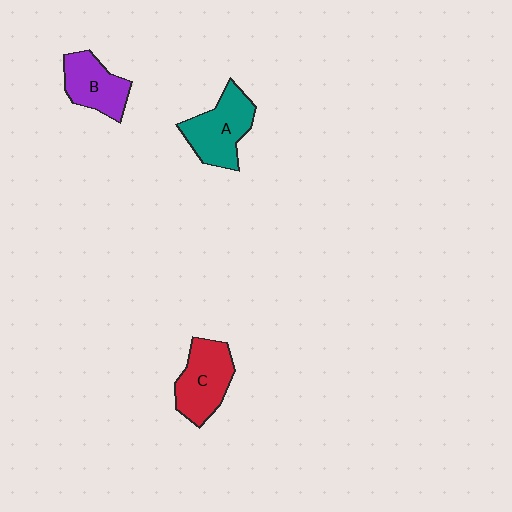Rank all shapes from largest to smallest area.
From largest to smallest: A (teal), C (red), B (purple).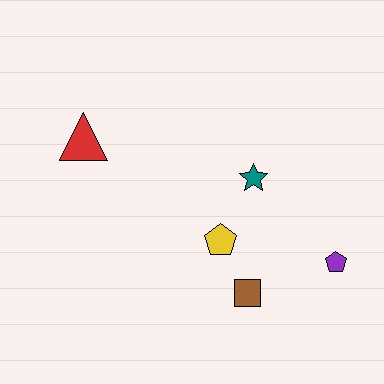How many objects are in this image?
There are 5 objects.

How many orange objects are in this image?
There are no orange objects.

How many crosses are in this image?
There are no crosses.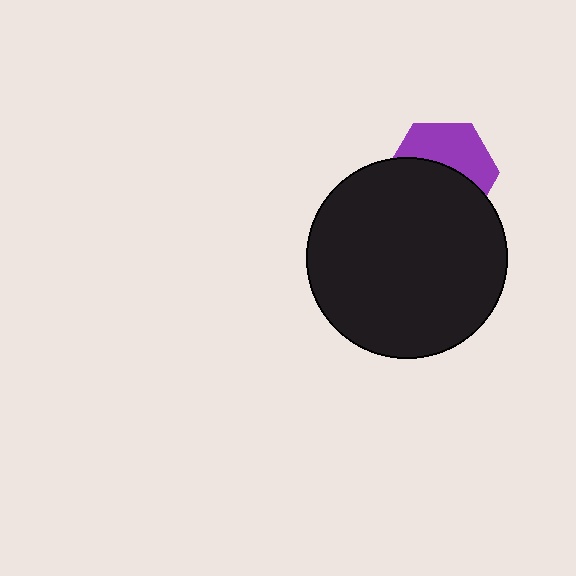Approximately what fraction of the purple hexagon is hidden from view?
Roughly 55% of the purple hexagon is hidden behind the black circle.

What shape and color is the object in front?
The object in front is a black circle.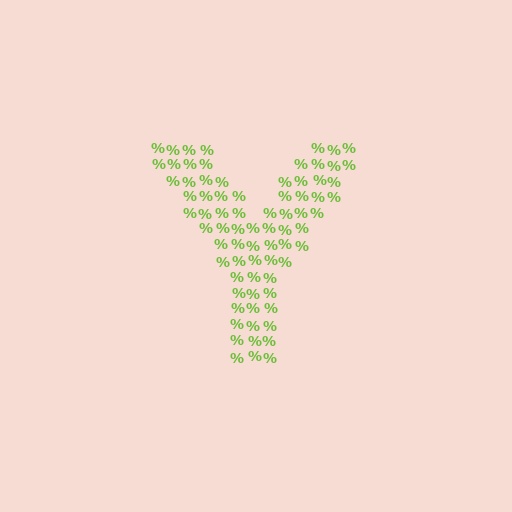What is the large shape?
The large shape is the letter Y.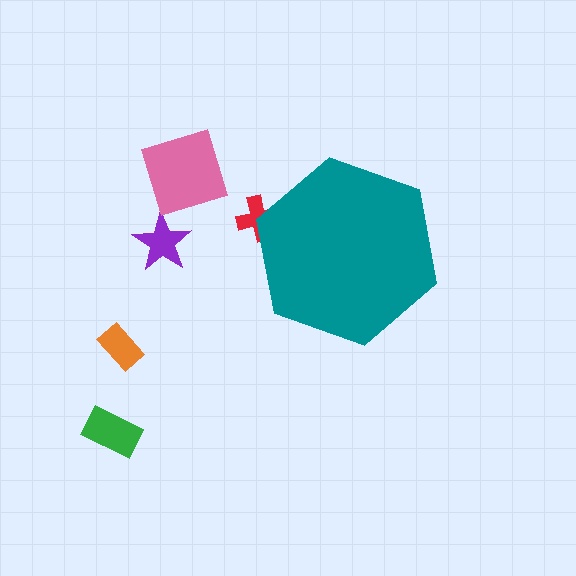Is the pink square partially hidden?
No, the pink square is fully visible.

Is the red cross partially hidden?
Yes, the red cross is partially hidden behind the teal hexagon.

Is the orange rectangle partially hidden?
No, the orange rectangle is fully visible.